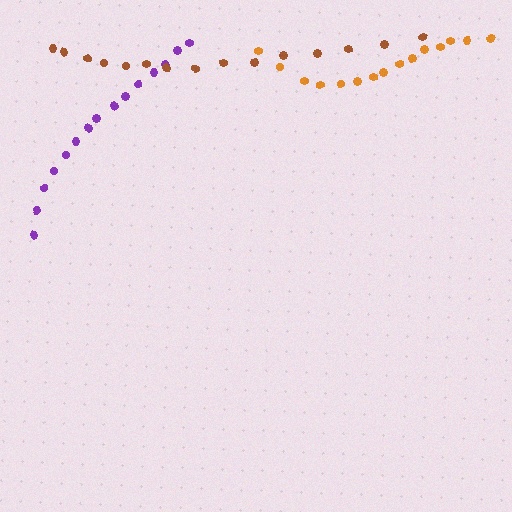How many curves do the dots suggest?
There are 3 distinct paths.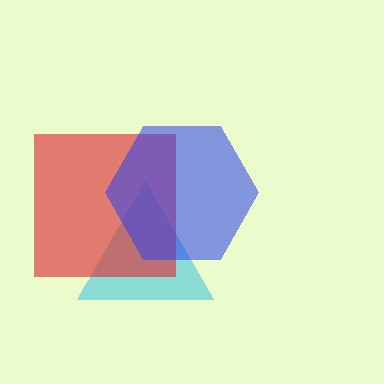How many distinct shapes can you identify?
There are 3 distinct shapes: a cyan triangle, a red square, a blue hexagon.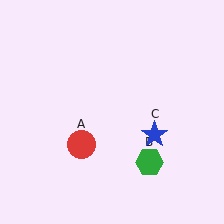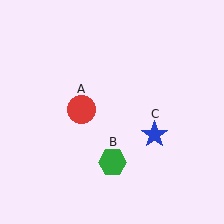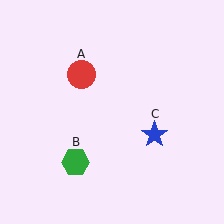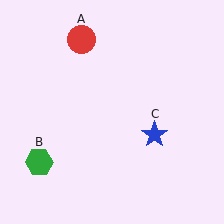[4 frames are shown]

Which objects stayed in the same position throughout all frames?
Blue star (object C) remained stationary.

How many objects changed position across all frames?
2 objects changed position: red circle (object A), green hexagon (object B).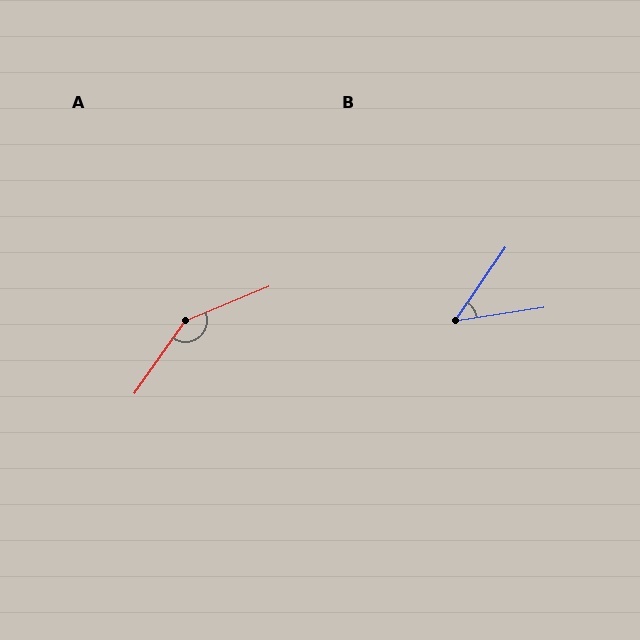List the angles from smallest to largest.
B (47°), A (148°).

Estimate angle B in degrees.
Approximately 47 degrees.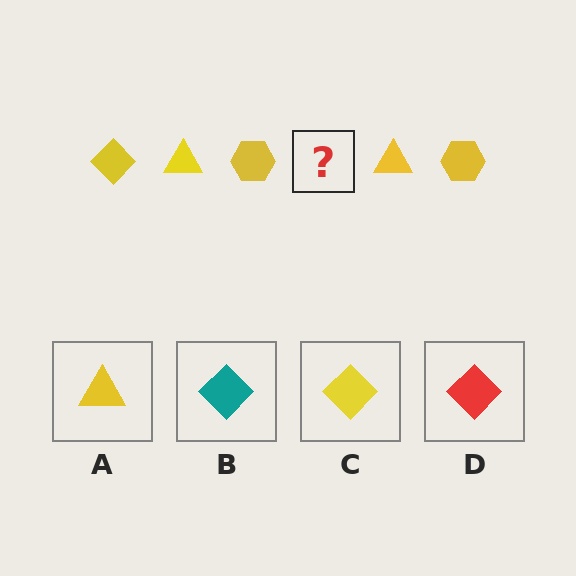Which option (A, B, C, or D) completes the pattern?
C.